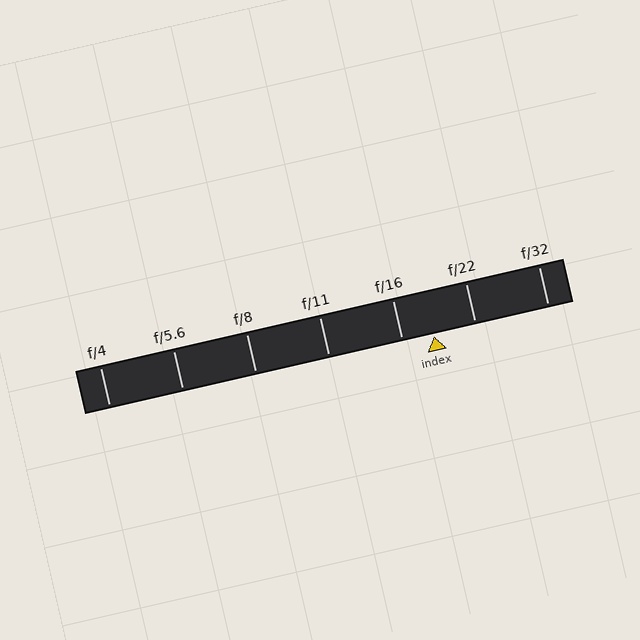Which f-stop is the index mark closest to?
The index mark is closest to f/16.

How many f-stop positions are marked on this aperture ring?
There are 7 f-stop positions marked.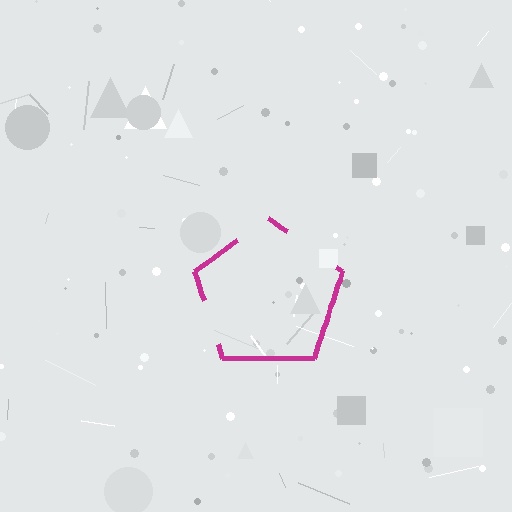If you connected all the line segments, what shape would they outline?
They would outline a pentagon.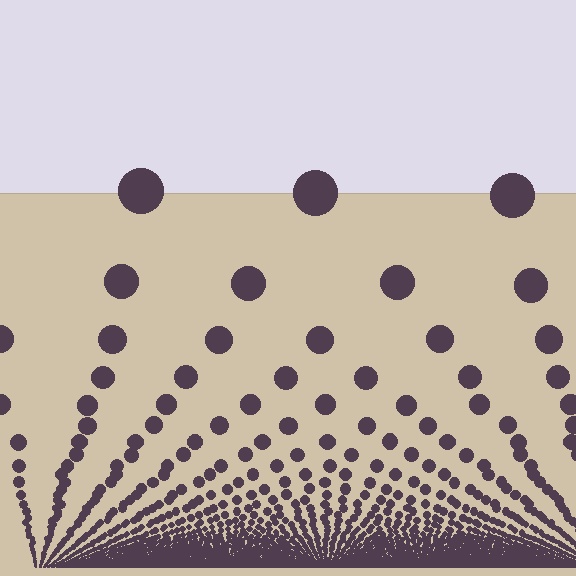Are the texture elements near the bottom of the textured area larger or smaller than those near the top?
Smaller. The gradient is inverted — elements near the bottom are smaller and denser.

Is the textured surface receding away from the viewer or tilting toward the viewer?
The surface appears to tilt toward the viewer. Texture elements get larger and sparser toward the top.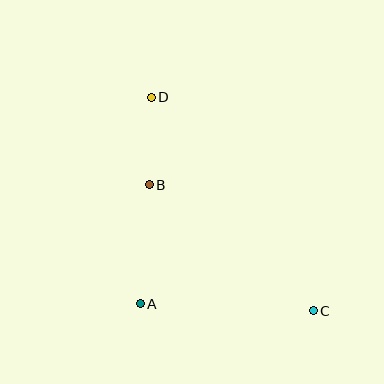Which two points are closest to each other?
Points B and D are closest to each other.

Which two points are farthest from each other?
Points C and D are farthest from each other.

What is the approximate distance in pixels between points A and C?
The distance between A and C is approximately 173 pixels.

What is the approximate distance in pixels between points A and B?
The distance between A and B is approximately 119 pixels.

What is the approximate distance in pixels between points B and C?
The distance between B and C is approximately 207 pixels.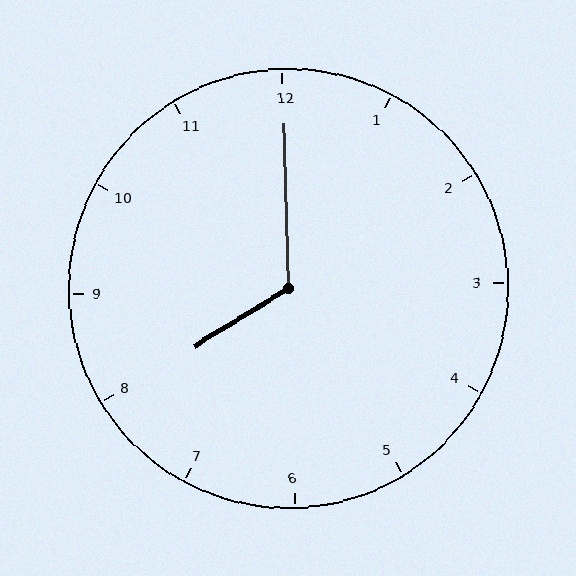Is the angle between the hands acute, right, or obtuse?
It is obtuse.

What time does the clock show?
8:00.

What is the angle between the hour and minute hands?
Approximately 120 degrees.